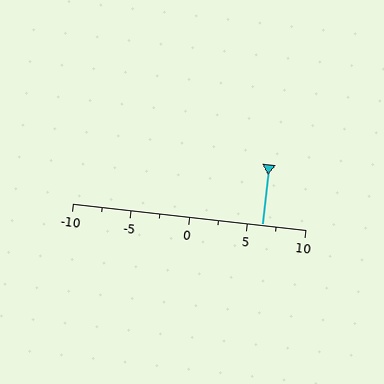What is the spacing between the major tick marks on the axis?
The major ticks are spaced 5 apart.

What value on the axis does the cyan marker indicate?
The marker indicates approximately 6.2.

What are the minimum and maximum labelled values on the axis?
The axis runs from -10 to 10.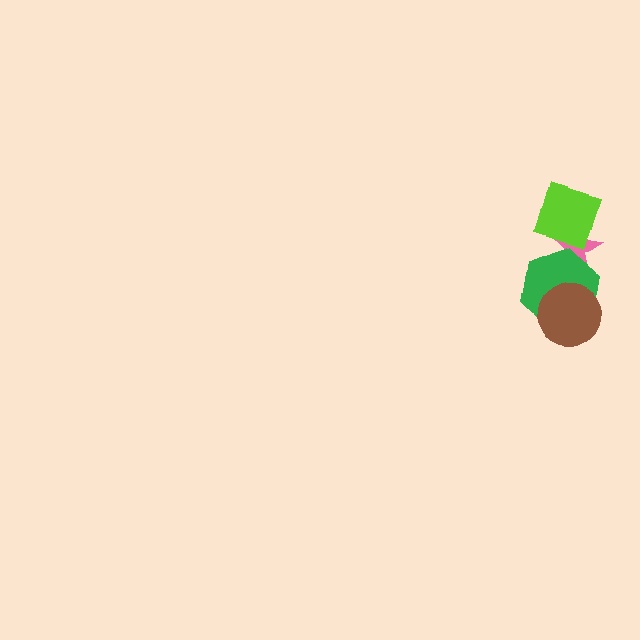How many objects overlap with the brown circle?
1 object overlaps with the brown circle.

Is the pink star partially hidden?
Yes, it is partially covered by another shape.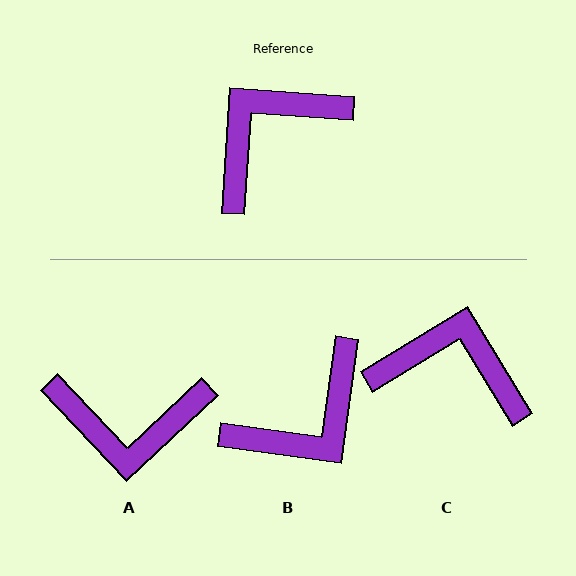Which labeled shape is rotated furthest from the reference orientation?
B, about 176 degrees away.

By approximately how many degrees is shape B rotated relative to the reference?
Approximately 176 degrees counter-clockwise.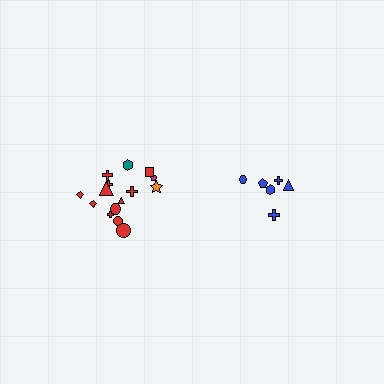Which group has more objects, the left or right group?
The left group.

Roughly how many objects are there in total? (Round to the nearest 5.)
Roughly 20 objects in total.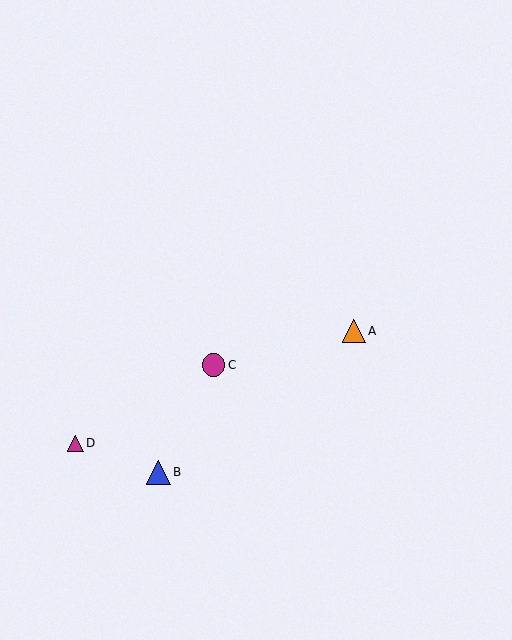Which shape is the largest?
The blue triangle (labeled B) is the largest.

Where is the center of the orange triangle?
The center of the orange triangle is at (354, 331).